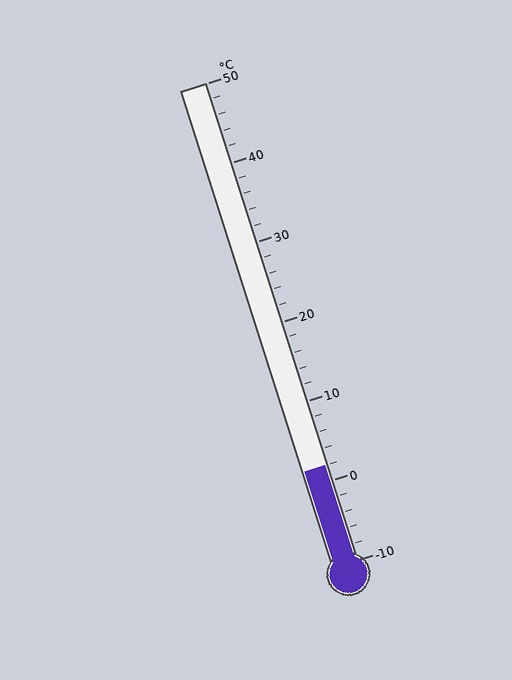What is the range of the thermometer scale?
The thermometer scale ranges from -10°C to 50°C.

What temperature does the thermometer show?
The thermometer shows approximately 2°C.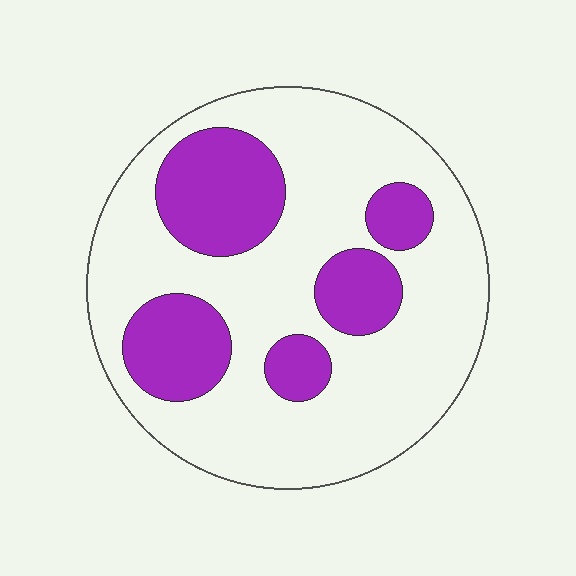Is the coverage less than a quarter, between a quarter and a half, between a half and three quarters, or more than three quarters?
Between a quarter and a half.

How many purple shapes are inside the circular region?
5.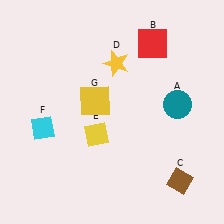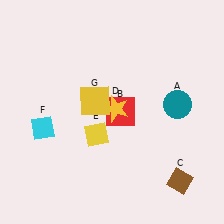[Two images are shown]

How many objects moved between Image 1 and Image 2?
2 objects moved between the two images.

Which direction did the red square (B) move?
The red square (B) moved down.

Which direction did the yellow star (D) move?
The yellow star (D) moved down.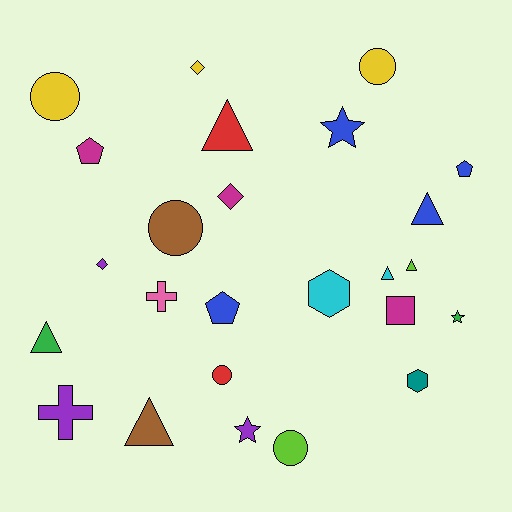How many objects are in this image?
There are 25 objects.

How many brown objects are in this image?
There are 2 brown objects.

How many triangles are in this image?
There are 6 triangles.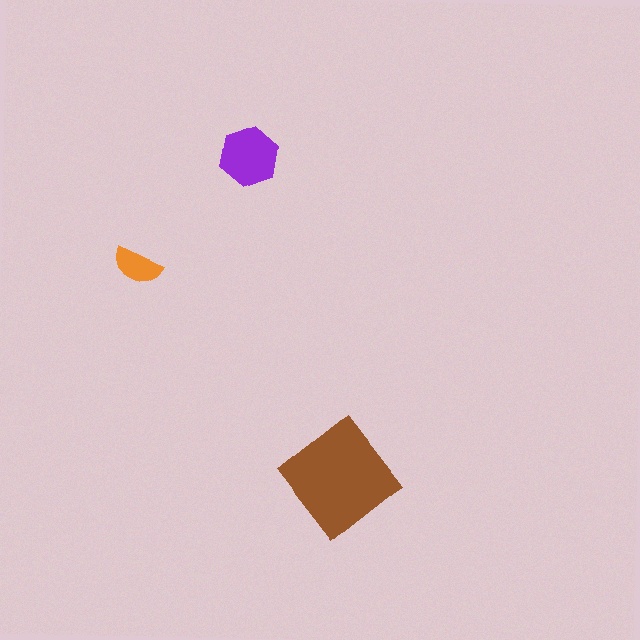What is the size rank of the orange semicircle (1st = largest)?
3rd.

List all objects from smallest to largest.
The orange semicircle, the purple hexagon, the brown diamond.